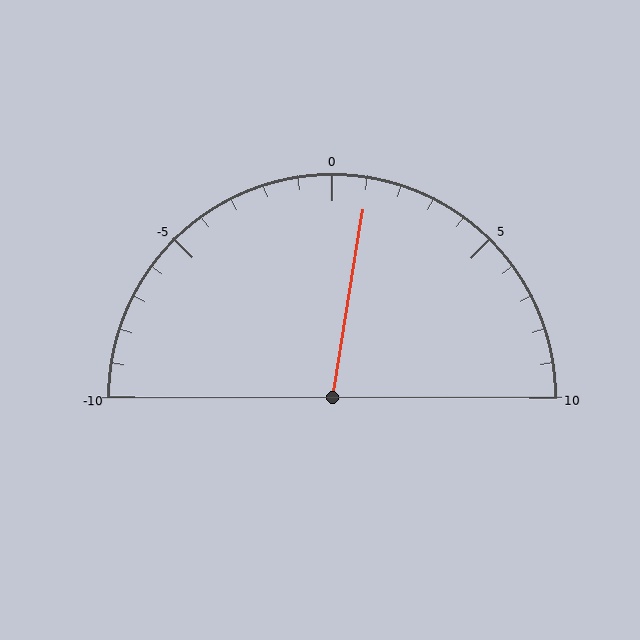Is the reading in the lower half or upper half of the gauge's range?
The reading is in the upper half of the range (-10 to 10).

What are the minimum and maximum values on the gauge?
The gauge ranges from -10 to 10.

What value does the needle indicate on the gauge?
The needle indicates approximately 1.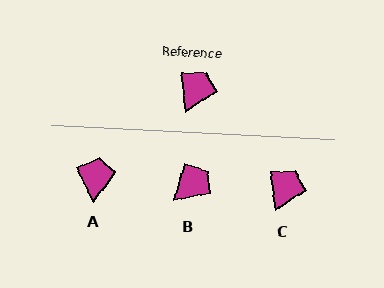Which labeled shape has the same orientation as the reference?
C.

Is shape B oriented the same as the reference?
No, it is off by about 23 degrees.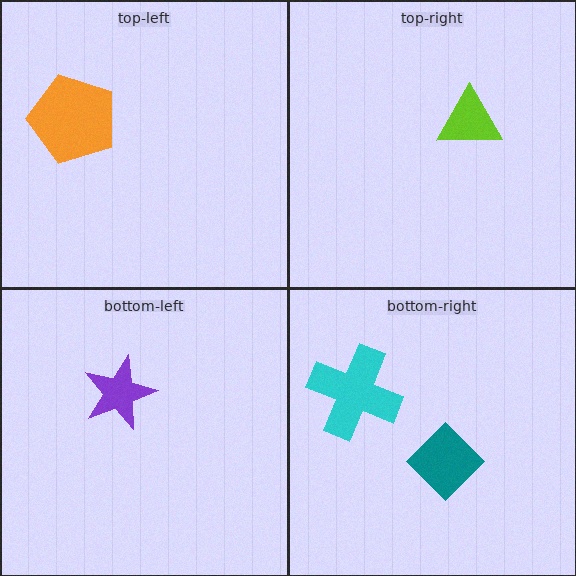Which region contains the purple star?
The bottom-left region.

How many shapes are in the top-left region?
1.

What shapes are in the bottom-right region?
The cyan cross, the teal diamond.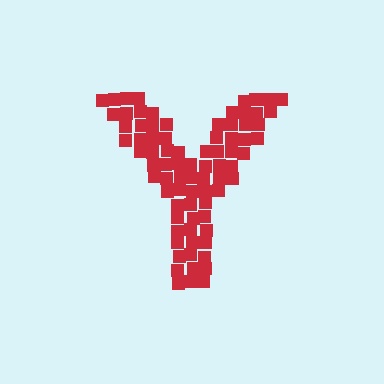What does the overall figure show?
The overall figure shows the letter Y.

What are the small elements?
The small elements are squares.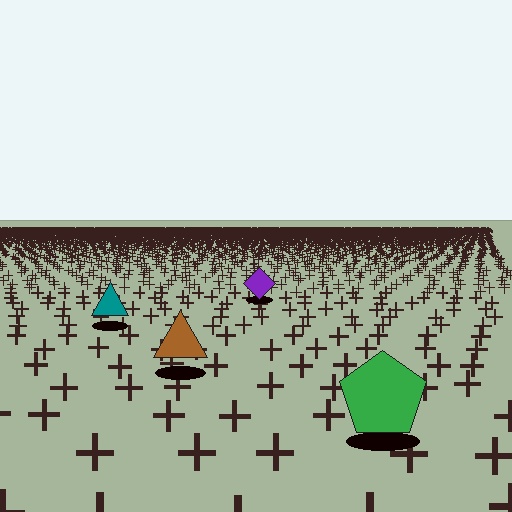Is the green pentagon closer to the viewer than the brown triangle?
Yes. The green pentagon is closer — you can tell from the texture gradient: the ground texture is coarser near it.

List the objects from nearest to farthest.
From nearest to farthest: the green pentagon, the brown triangle, the teal triangle, the purple diamond.